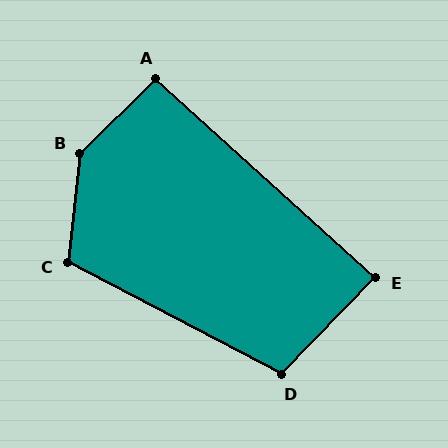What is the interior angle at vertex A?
Approximately 93 degrees (approximately right).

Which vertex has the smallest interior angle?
E, at approximately 88 degrees.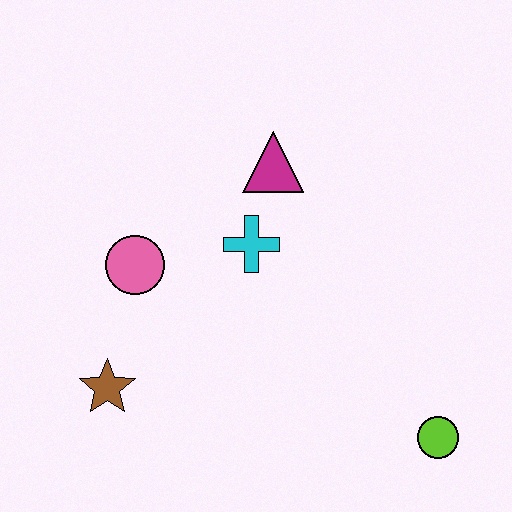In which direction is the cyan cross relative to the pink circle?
The cyan cross is to the right of the pink circle.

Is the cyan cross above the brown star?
Yes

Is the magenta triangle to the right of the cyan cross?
Yes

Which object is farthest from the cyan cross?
The lime circle is farthest from the cyan cross.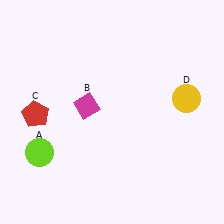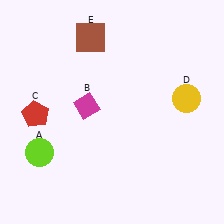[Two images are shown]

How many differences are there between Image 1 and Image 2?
There is 1 difference between the two images.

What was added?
A brown square (E) was added in Image 2.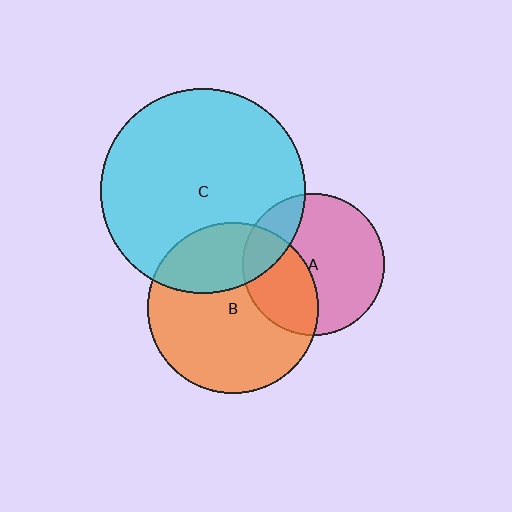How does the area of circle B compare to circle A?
Approximately 1.5 times.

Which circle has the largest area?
Circle C (cyan).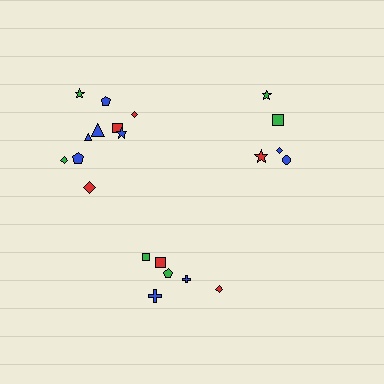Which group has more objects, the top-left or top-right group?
The top-left group.